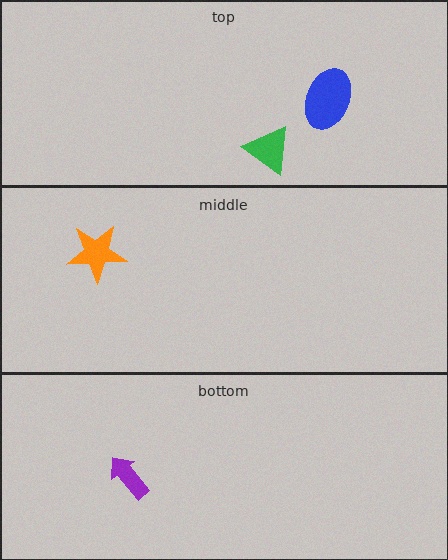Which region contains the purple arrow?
The bottom region.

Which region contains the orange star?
The middle region.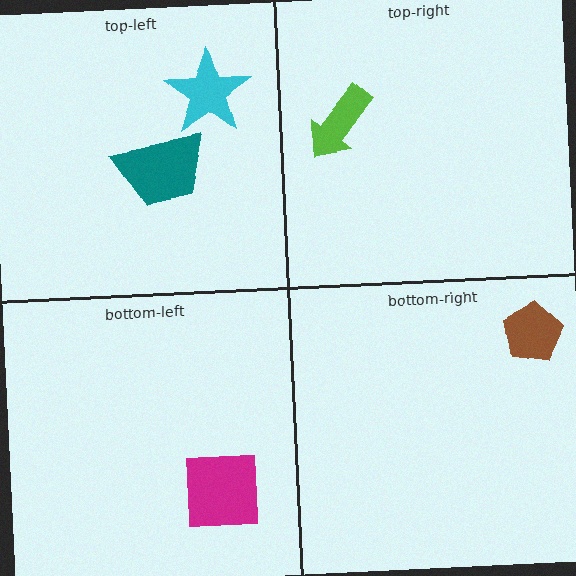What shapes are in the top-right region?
The lime arrow.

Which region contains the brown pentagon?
The bottom-right region.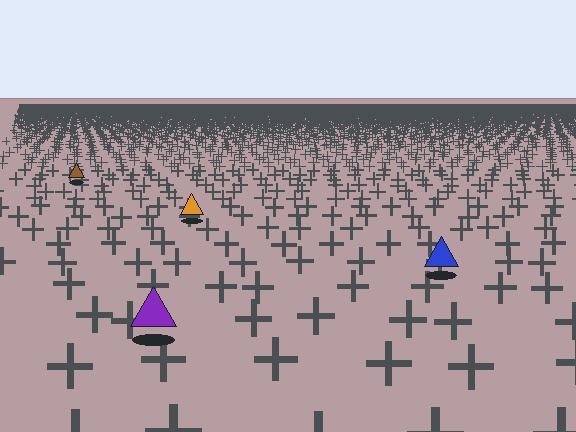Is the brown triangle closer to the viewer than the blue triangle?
No. The blue triangle is closer — you can tell from the texture gradient: the ground texture is coarser near it.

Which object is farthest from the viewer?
The brown triangle is farthest from the viewer. It appears smaller and the ground texture around it is denser.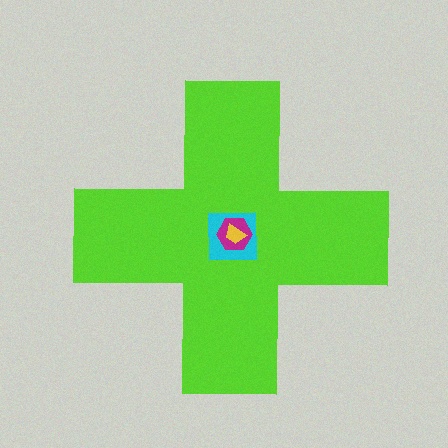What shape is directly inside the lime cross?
The cyan square.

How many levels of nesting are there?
4.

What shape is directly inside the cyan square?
The magenta hexagon.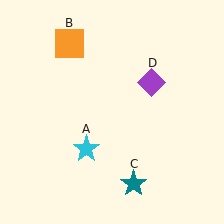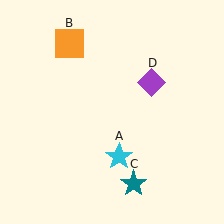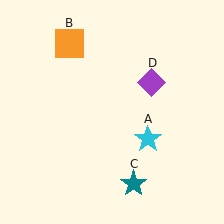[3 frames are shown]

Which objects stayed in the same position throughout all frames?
Orange square (object B) and teal star (object C) and purple diamond (object D) remained stationary.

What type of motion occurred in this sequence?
The cyan star (object A) rotated counterclockwise around the center of the scene.